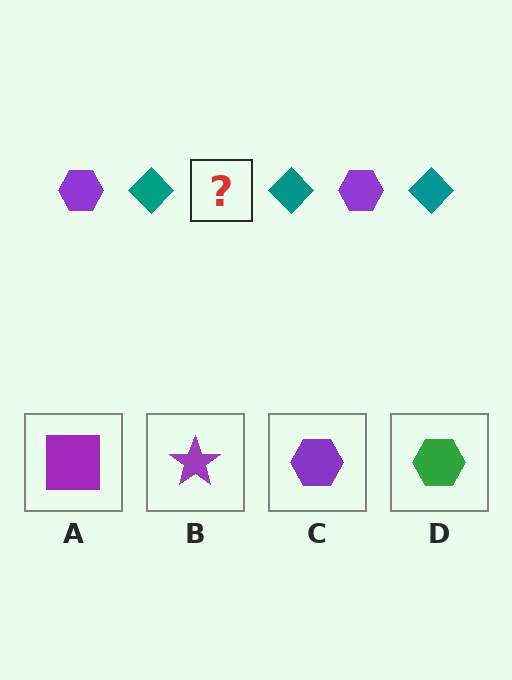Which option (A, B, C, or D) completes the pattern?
C.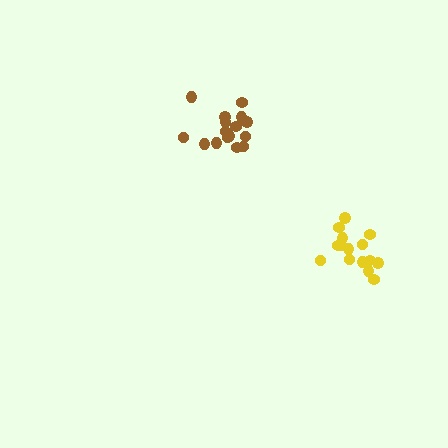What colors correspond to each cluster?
The clusters are colored: brown, yellow.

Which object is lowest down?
The yellow cluster is bottommost.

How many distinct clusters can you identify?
There are 2 distinct clusters.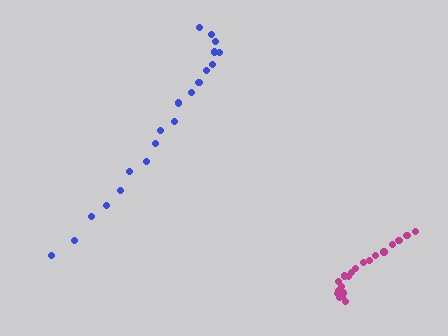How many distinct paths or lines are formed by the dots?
There are 2 distinct paths.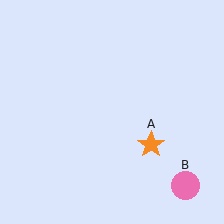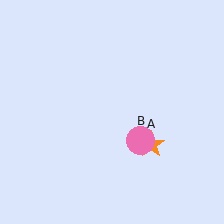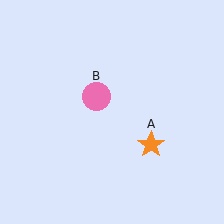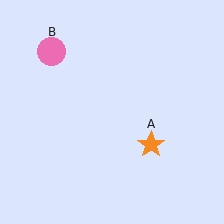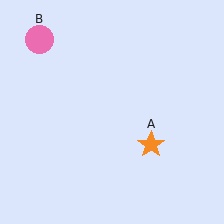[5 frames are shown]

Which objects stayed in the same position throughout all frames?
Orange star (object A) remained stationary.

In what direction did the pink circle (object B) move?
The pink circle (object B) moved up and to the left.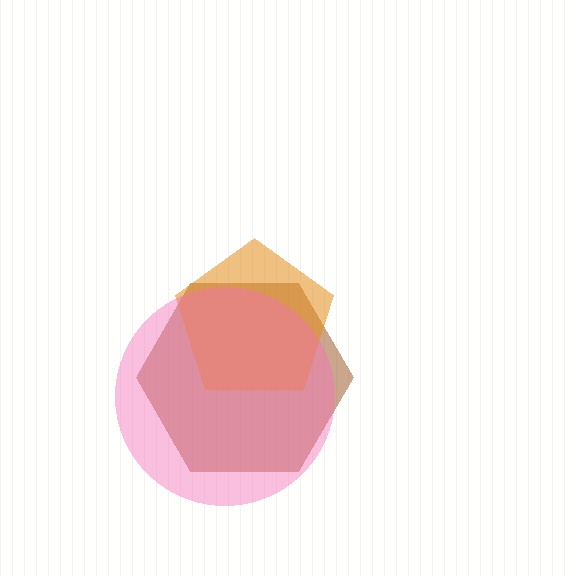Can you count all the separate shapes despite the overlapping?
Yes, there are 3 separate shapes.